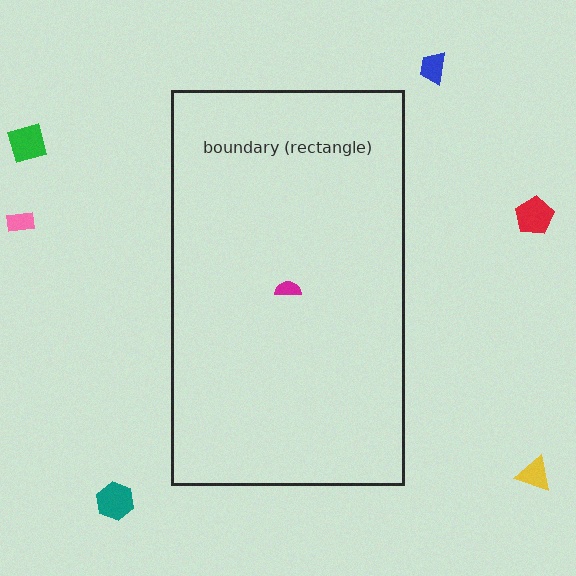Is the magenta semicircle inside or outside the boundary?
Inside.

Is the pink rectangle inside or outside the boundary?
Outside.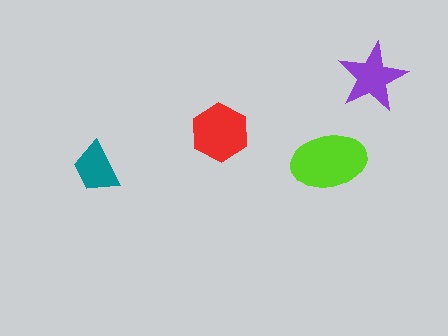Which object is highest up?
The purple star is topmost.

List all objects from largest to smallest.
The lime ellipse, the red hexagon, the purple star, the teal trapezoid.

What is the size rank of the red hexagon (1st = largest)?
2nd.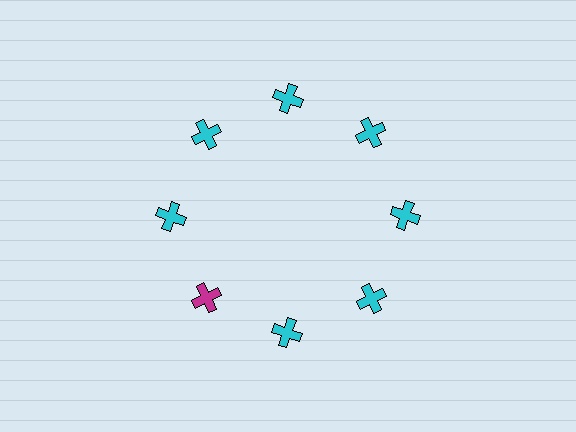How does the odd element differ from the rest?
It has a different color: magenta instead of cyan.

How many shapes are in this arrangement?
There are 8 shapes arranged in a ring pattern.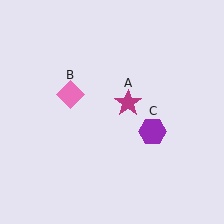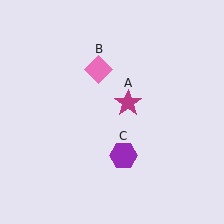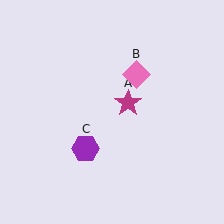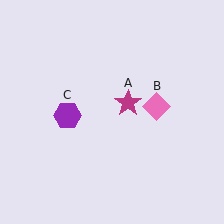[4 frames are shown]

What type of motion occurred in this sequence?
The pink diamond (object B), purple hexagon (object C) rotated clockwise around the center of the scene.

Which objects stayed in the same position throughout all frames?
Magenta star (object A) remained stationary.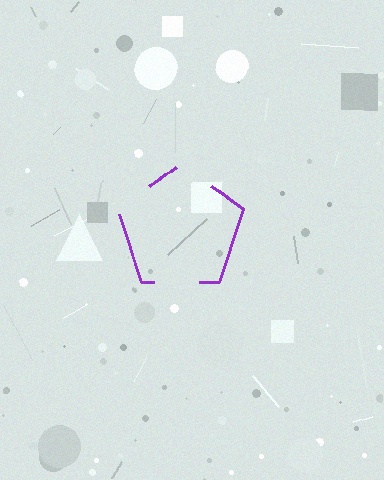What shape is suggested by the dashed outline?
The dashed outline suggests a pentagon.